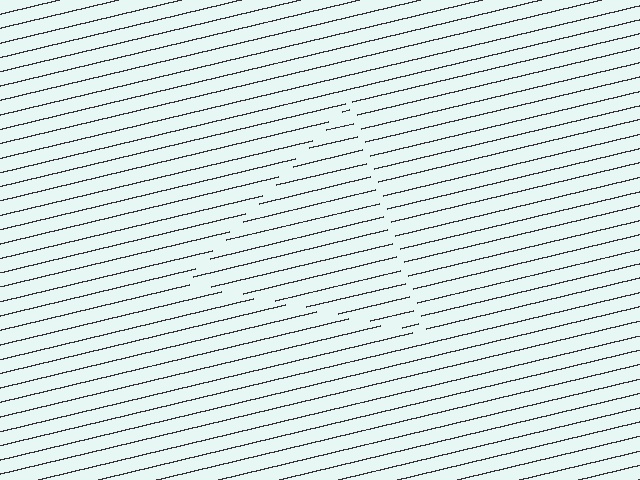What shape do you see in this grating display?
An illusory triangle. The interior of the shape contains the same grating, shifted by half a period — the contour is defined by the phase discontinuity where line-ends from the inner and outer gratings abut.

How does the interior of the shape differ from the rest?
The interior of the shape contains the same grating, shifted by half a period — the contour is defined by the phase discontinuity where line-ends from the inner and outer gratings abut.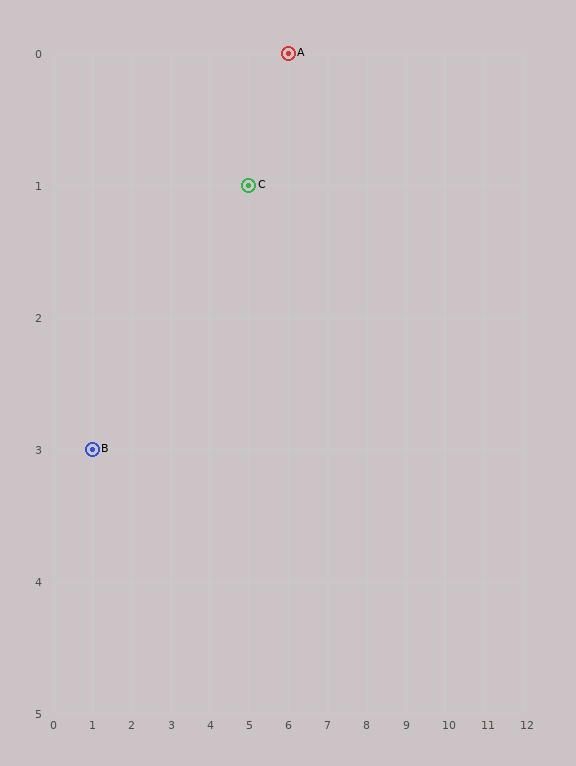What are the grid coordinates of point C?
Point C is at grid coordinates (5, 1).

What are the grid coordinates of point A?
Point A is at grid coordinates (6, 0).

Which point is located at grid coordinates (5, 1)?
Point C is at (5, 1).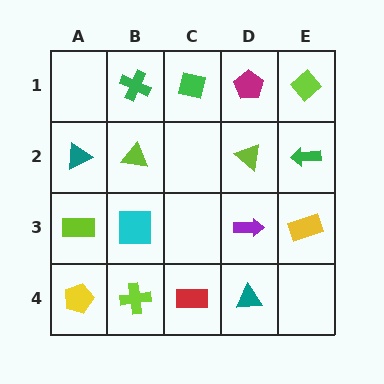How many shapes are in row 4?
4 shapes.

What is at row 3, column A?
A lime rectangle.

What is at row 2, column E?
A green arrow.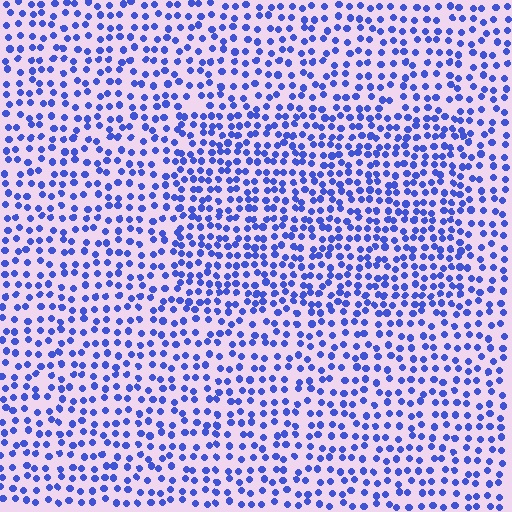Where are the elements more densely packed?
The elements are more densely packed inside the rectangle boundary.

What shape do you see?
I see a rectangle.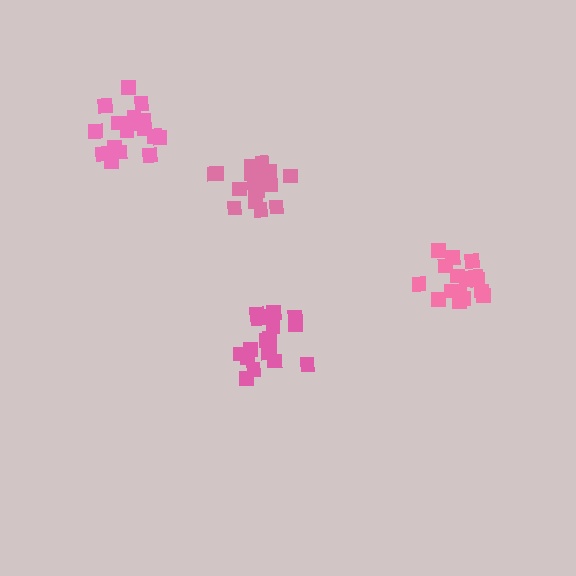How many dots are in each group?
Group 1: 17 dots, Group 2: 18 dots, Group 3: 17 dots, Group 4: 19 dots (71 total).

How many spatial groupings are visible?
There are 4 spatial groupings.